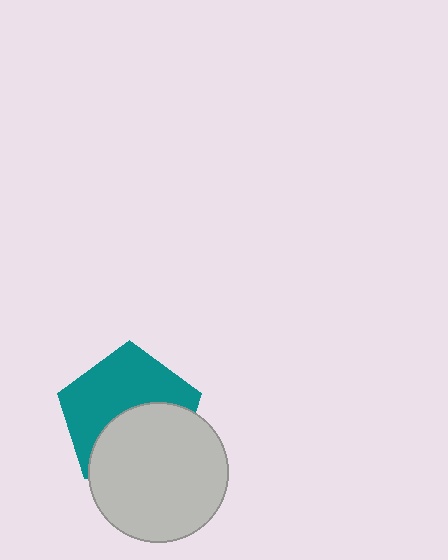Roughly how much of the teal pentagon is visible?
About half of it is visible (roughly 54%).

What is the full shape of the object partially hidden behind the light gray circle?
The partially hidden object is a teal pentagon.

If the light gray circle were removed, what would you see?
You would see the complete teal pentagon.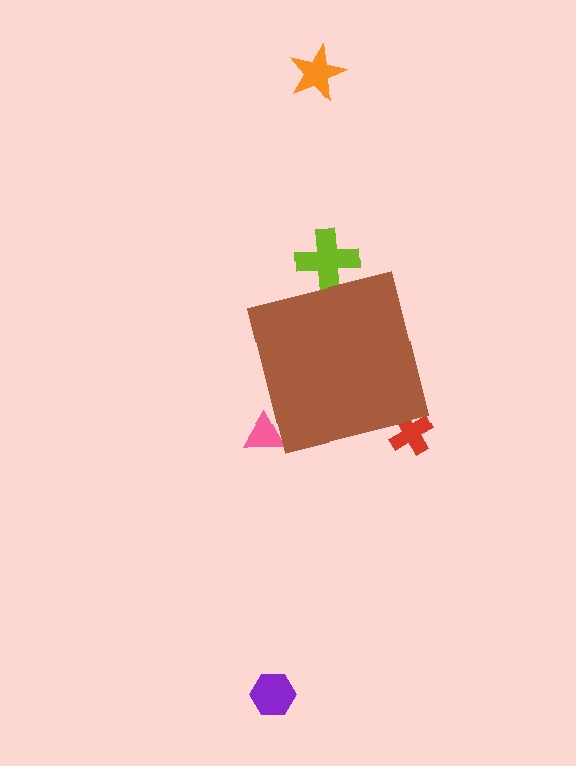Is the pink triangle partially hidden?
Yes, the pink triangle is partially hidden behind the brown square.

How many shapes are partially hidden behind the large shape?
3 shapes are partially hidden.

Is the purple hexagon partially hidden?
No, the purple hexagon is fully visible.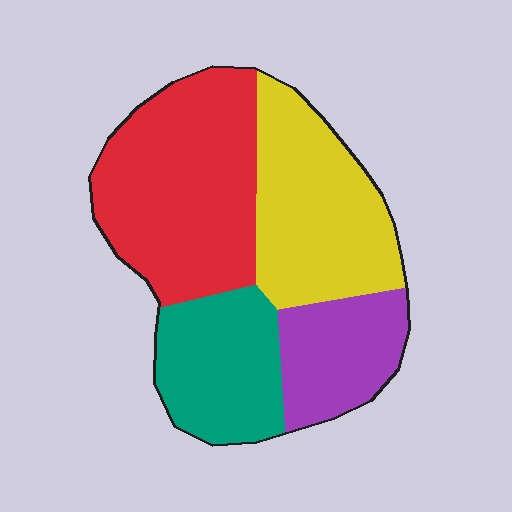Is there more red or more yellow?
Red.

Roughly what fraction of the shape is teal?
Teal covers roughly 20% of the shape.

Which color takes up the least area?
Purple, at roughly 15%.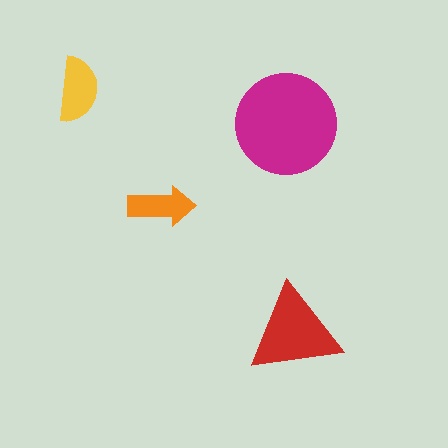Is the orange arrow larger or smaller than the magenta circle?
Smaller.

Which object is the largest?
The magenta circle.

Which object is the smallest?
The orange arrow.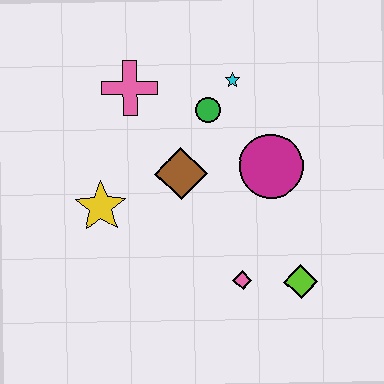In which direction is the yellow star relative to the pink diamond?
The yellow star is to the left of the pink diamond.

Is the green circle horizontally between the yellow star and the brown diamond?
No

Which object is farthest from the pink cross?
The lime diamond is farthest from the pink cross.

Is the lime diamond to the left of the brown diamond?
No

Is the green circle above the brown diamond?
Yes